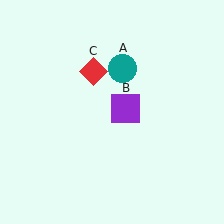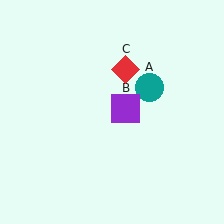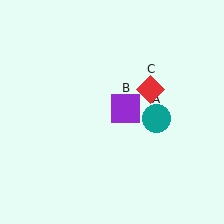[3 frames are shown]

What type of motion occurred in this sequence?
The teal circle (object A), red diamond (object C) rotated clockwise around the center of the scene.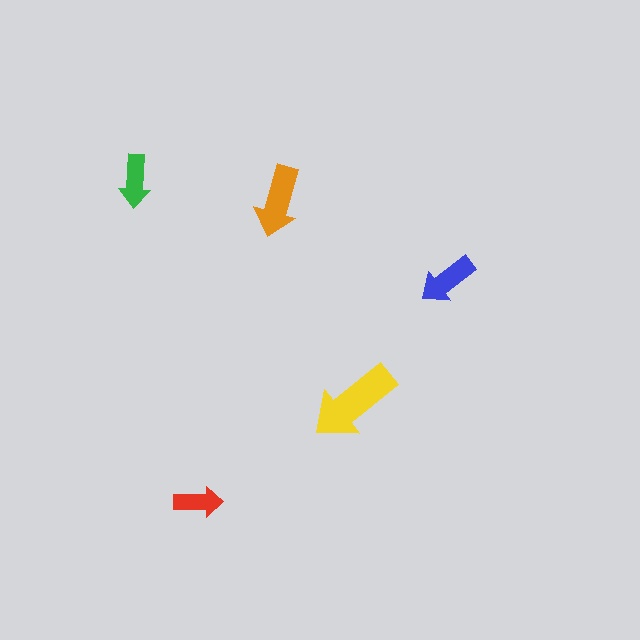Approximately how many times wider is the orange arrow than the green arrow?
About 1.5 times wider.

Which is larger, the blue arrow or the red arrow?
The blue one.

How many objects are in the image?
There are 5 objects in the image.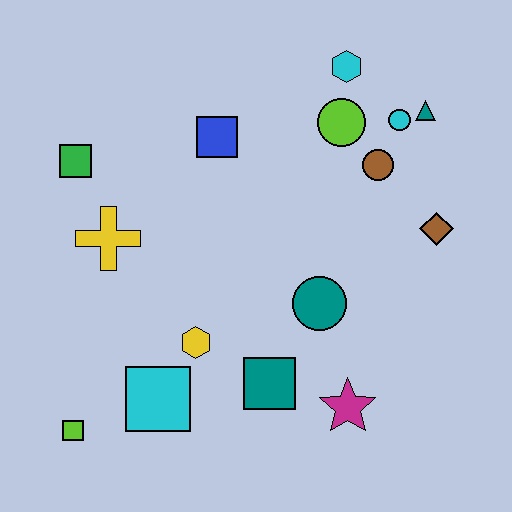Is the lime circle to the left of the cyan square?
No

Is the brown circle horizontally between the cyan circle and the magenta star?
Yes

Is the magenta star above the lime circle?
No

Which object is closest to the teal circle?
The teal square is closest to the teal circle.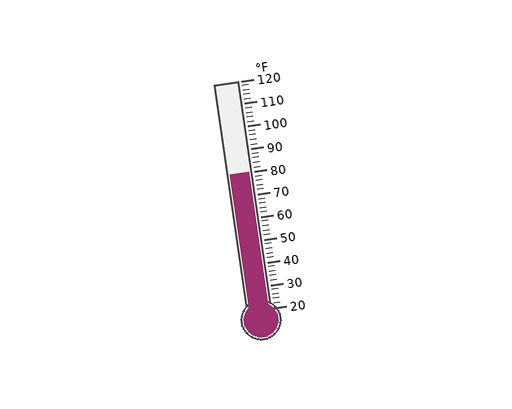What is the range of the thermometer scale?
The thermometer scale ranges from 20°F to 120°F.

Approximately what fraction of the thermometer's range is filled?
The thermometer is filled to approximately 60% of its range.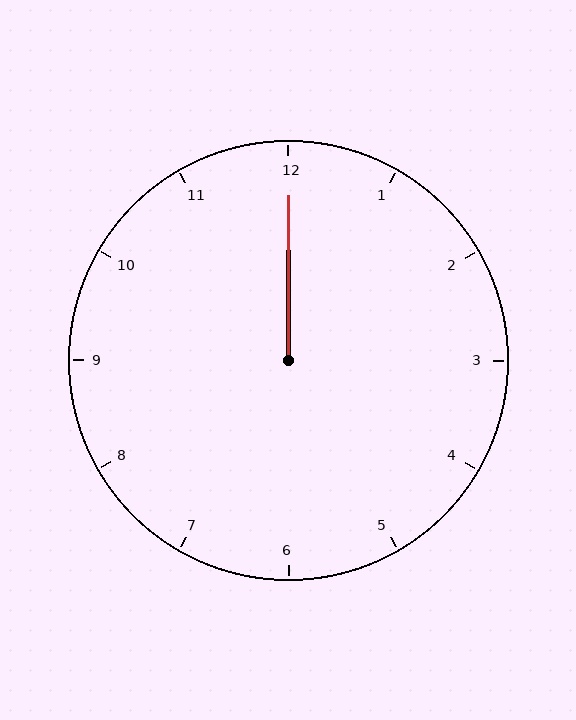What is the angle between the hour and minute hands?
Approximately 0 degrees.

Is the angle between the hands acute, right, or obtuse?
It is acute.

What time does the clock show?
12:00.